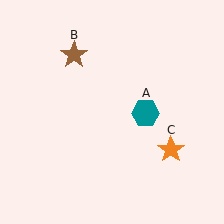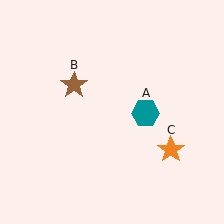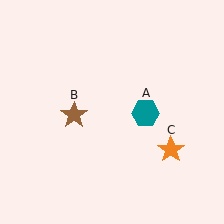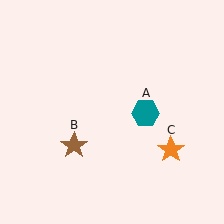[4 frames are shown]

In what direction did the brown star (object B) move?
The brown star (object B) moved down.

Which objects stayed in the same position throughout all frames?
Teal hexagon (object A) and orange star (object C) remained stationary.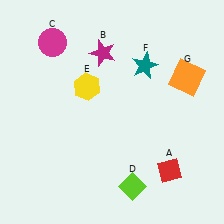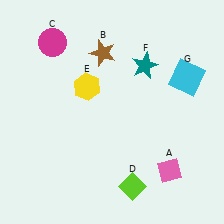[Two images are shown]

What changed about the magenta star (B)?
In Image 1, B is magenta. In Image 2, it changed to brown.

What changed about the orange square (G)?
In Image 1, G is orange. In Image 2, it changed to cyan.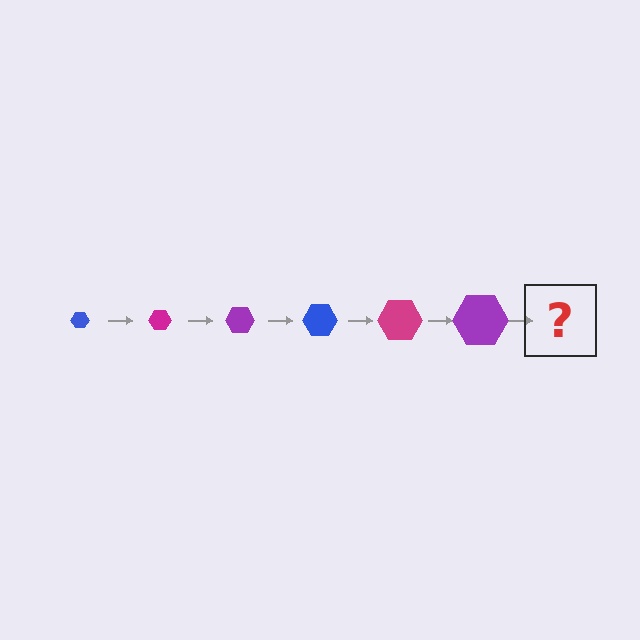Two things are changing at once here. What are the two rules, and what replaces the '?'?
The two rules are that the hexagon grows larger each step and the color cycles through blue, magenta, and purple. The '?' should be a blue hexagon, larger than the previous one.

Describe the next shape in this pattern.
It should be a blue hexagon, larger than the previous one.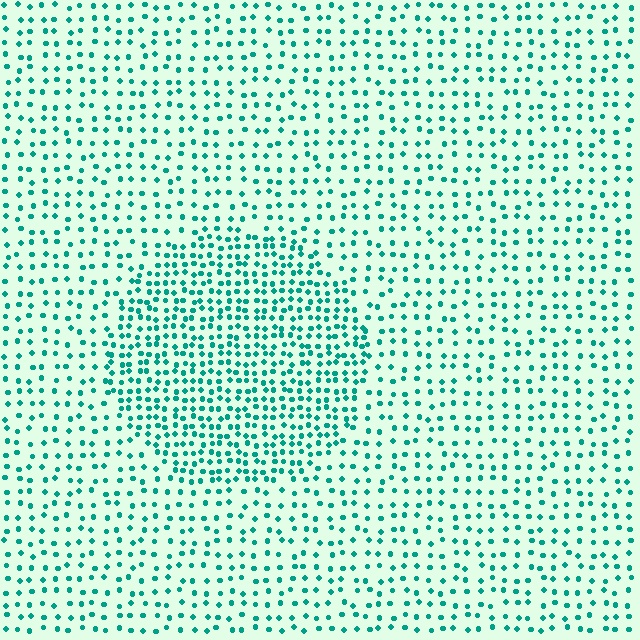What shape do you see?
I see a circle.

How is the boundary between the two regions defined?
The boundary is defined by a change in element density (approximately 1.9x ratio). All elements are the same color, size, and shape.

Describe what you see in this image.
The image contains small teal elements arranged at two different densities. A circle-shaped region is visible where the elements are more densely packed than the surrounding area.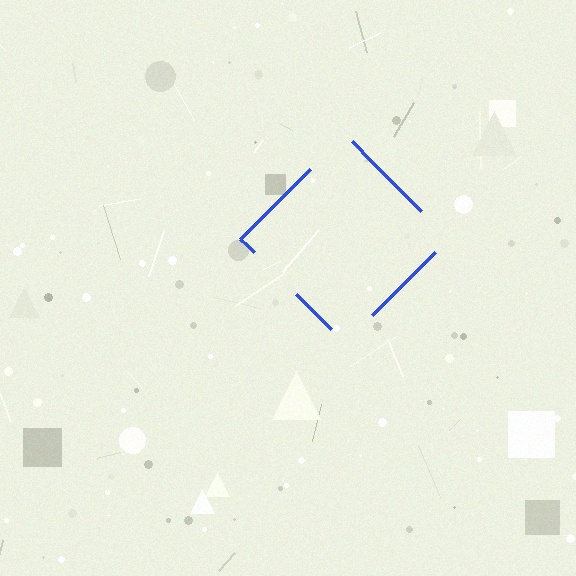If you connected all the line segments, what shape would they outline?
They would outline a diamond.